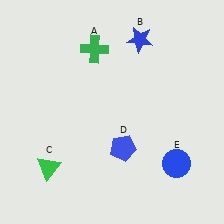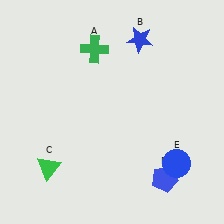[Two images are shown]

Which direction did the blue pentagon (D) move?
The blue pentagon (D) moved right.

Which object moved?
The blue pentagon (D) moved right.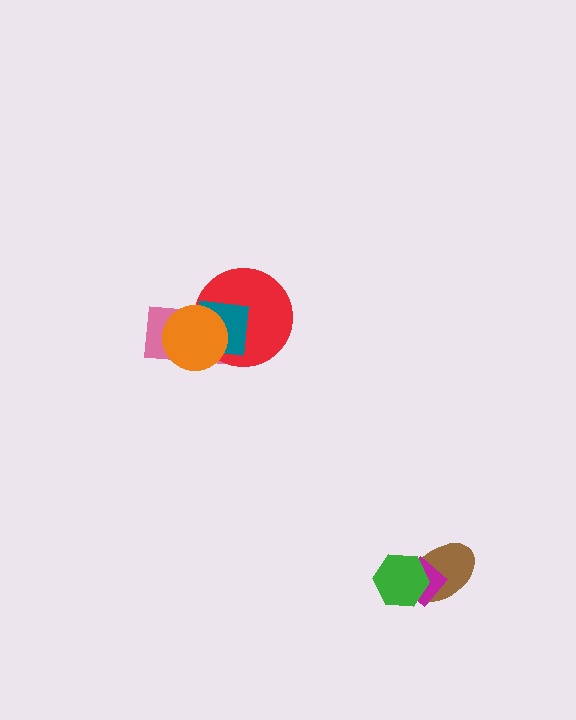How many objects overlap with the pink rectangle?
3 objects overlap with the pink rectangle.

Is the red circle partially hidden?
Yes, it is partially covered by another shape.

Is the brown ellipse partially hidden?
Yes, it is partially covered by another shape.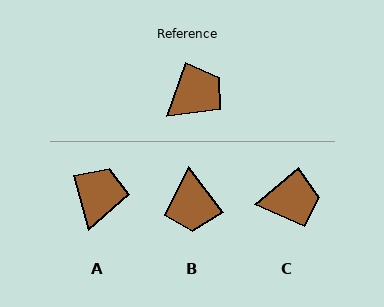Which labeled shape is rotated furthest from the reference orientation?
B, about 124 degrees away.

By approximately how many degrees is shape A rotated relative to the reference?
Approximately 34 degrees counter-clockwise.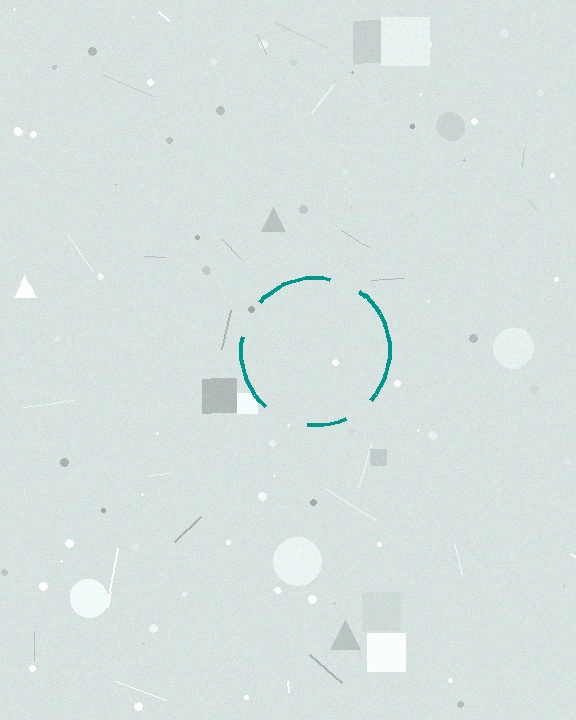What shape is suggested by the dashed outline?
The dashed outline suggests a circle.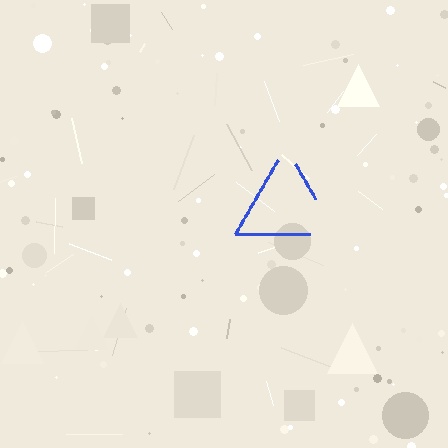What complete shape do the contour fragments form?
The contour fragments form a triangle.